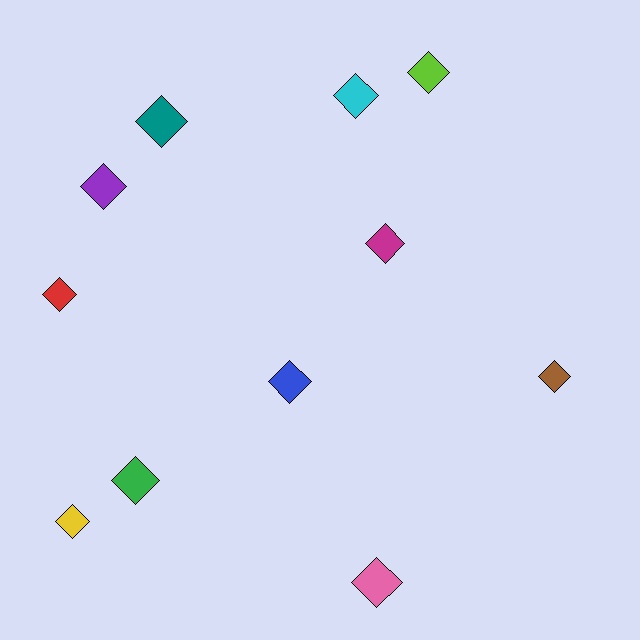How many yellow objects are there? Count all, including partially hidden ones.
There is 1 yellow object.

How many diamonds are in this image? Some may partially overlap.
There are 11 diamonds.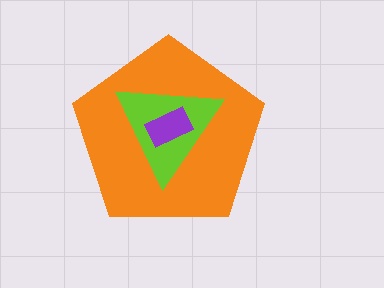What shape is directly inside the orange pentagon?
The lime triangle.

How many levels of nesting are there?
3.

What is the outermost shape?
The orange pentagon.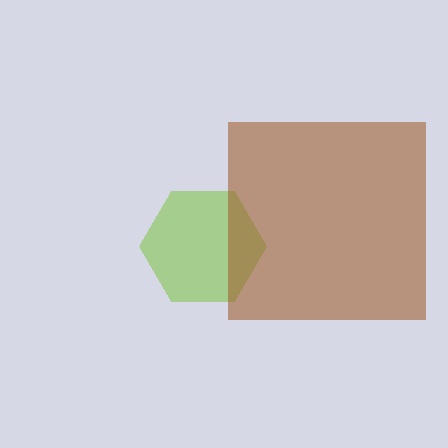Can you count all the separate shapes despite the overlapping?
Yes, there are 2 separate shapes.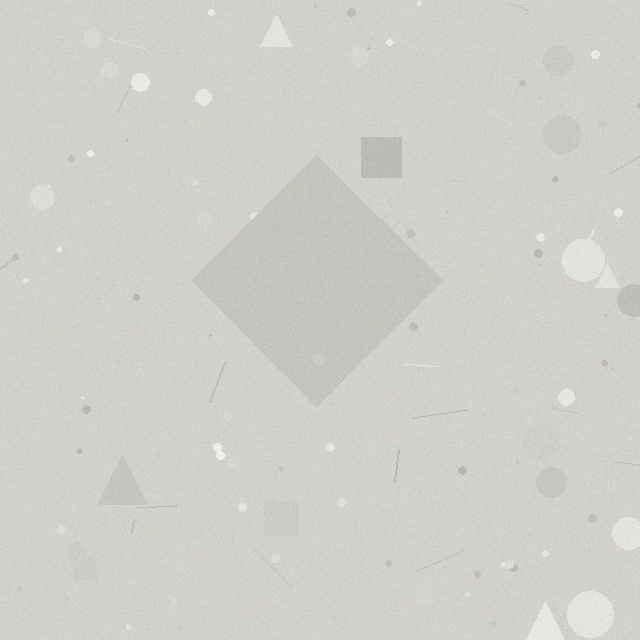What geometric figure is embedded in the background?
A diamond is embedded in the background.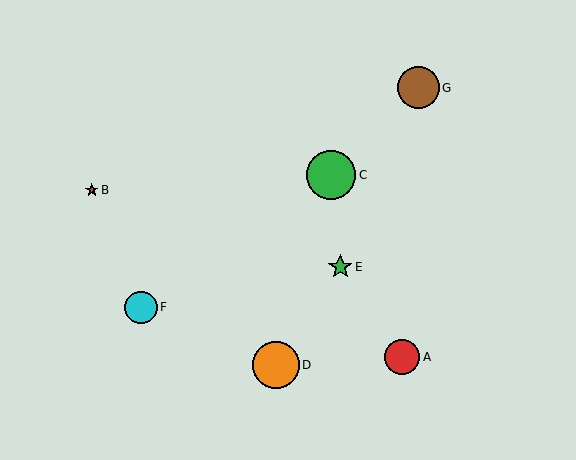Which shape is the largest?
The green circle (labeled C) is the largest.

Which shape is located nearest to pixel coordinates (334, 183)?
The green circle (labeled C) at (331, 175) is nearest to that location.